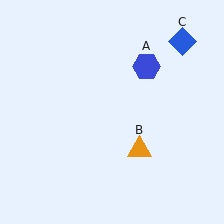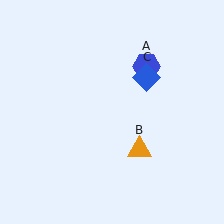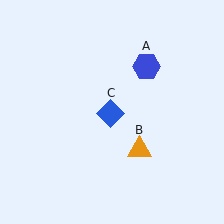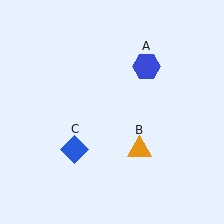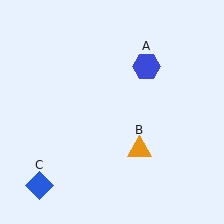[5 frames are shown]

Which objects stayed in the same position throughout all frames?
Blue hexagon (object A) and orange triangle (object B) remained stationary.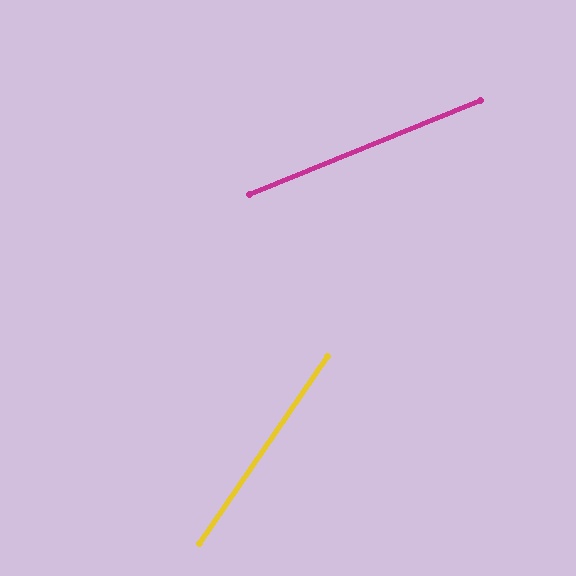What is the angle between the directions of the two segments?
Approximately 33 degrees.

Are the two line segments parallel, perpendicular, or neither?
Neither parallel nor perpendicular — they differ by about 33°.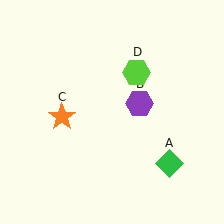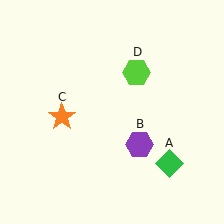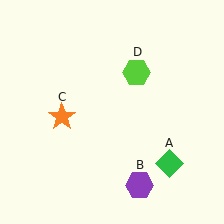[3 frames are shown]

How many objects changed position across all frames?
1 object changed position: purple hexagon (object B).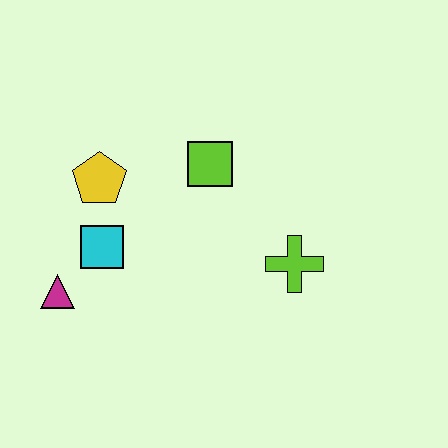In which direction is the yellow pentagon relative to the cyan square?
The yellow pentagon is above the cyan square.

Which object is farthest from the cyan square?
The lime cross is farthest from the cyan square.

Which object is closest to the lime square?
The yellow pentagon is closest to the lime square.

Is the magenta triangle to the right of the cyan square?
No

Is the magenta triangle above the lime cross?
No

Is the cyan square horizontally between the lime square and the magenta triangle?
Yes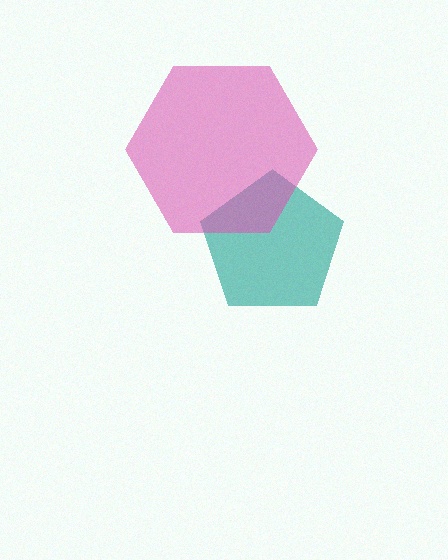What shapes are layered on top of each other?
The layered shapes are: a teal pentagon, a pink hexagon.